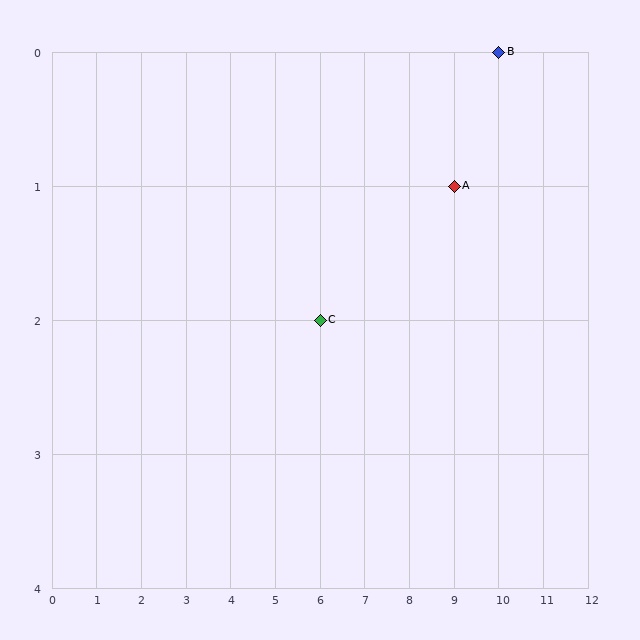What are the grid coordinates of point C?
Point C is at grid coordinates (6, 2).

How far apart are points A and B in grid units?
Points A and B are 1 column and 1 row apart (about 1.4 grid units diagonally).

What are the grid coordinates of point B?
Point B is at grid coordinates (10, 0).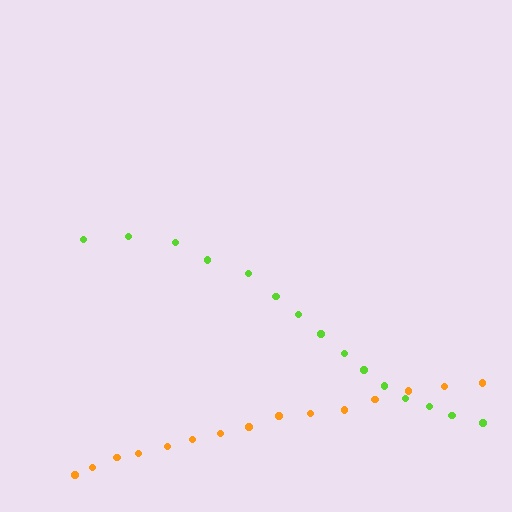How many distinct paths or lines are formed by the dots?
There are 2 distinct paths.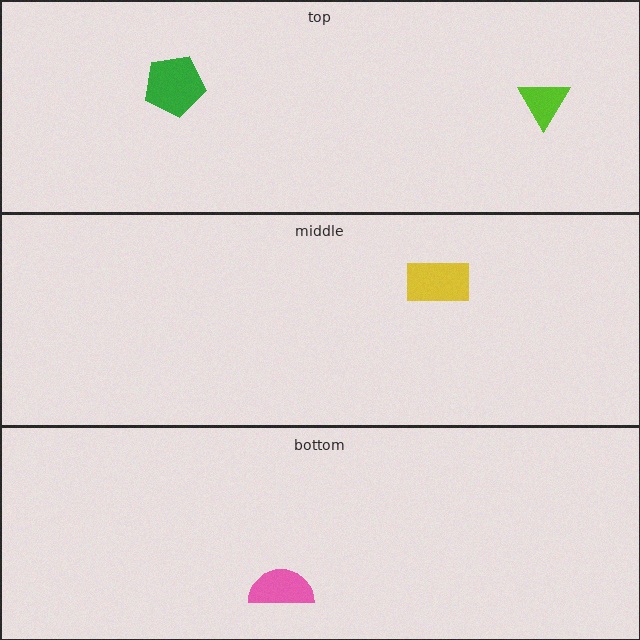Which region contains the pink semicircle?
The bottom region.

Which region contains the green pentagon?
The top region.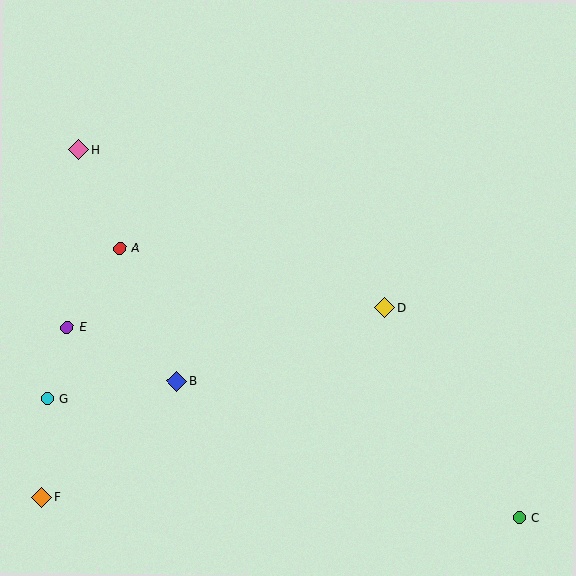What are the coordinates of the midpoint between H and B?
The midpoint between H and B is at (127, 265).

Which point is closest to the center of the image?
Point D at (385, 308) is closest to the center.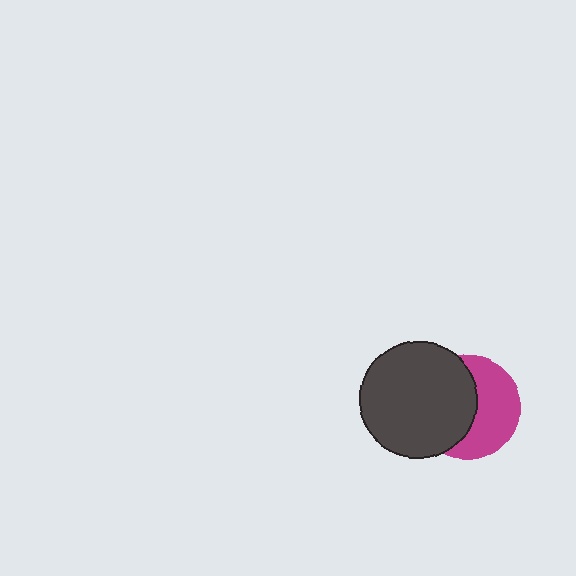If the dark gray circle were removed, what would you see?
You would see the complete magenta circle.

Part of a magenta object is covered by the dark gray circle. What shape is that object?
It is a circle.